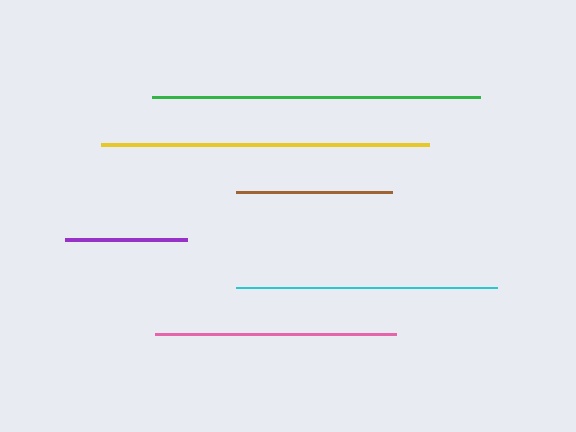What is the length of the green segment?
The green segment is approximately 328 pixels long.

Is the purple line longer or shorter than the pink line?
The pink line is longer than the purple line.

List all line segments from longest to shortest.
From longest to shortest: green, yellow, cyan, pink, brown, purple.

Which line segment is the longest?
The green line is the longest at approximately 328 pixels.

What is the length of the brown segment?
The brown segment is approximately 156 pixels long.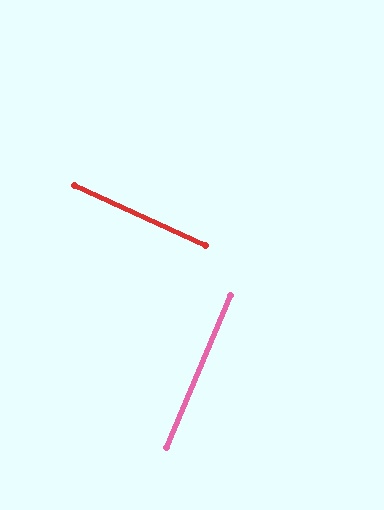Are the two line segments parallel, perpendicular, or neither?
Perpendicular — they meet at approximately 88°.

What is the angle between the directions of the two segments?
Approximately 88 degrees.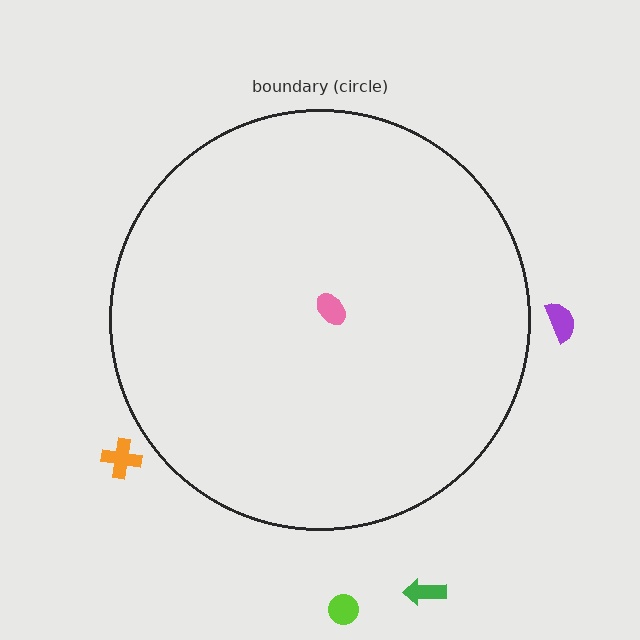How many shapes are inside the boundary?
1 inside, 4 outside.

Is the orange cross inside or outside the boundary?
Outside.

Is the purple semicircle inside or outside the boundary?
Outside.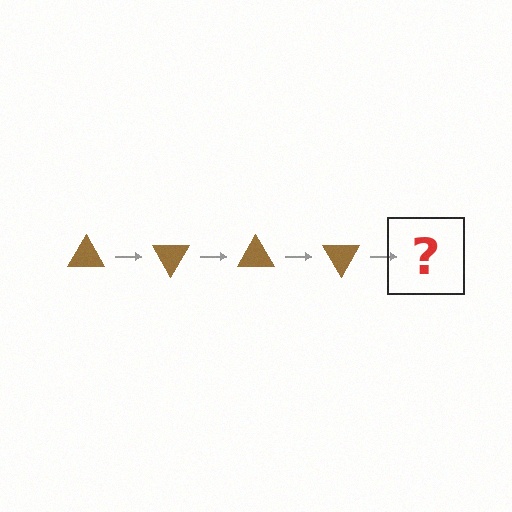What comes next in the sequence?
The next element should be a brown triangle rotated 240 degrees.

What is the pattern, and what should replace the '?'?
The pattern is that the triangle rotates 60 degrees each step. The '?' should be a brown triangle rotated 240 degrees.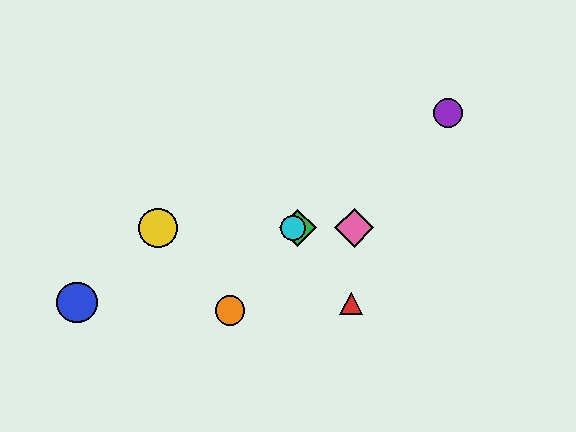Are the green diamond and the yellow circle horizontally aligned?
Yes, both are at y≈228.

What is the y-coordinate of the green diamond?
The green diamond is at y≈228.